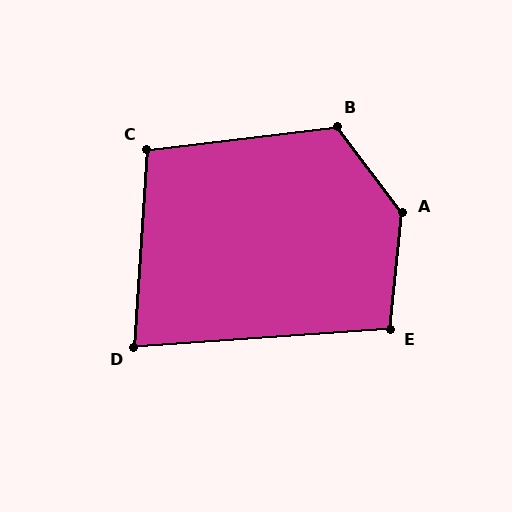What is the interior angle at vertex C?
Approximately 101 degrees (obtuse).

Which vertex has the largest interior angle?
A, at approximately 137 degrees.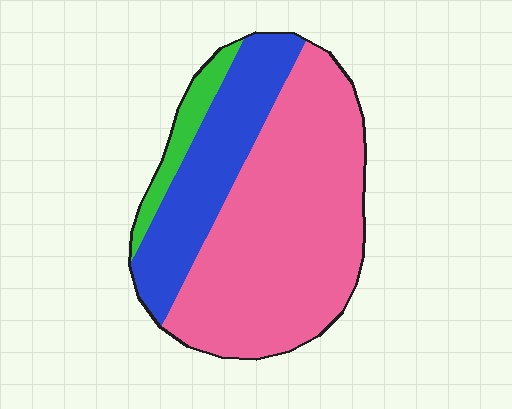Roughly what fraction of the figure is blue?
Blue covers about 30% of the figure.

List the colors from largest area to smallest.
From largest to smallest: pink, blue, green.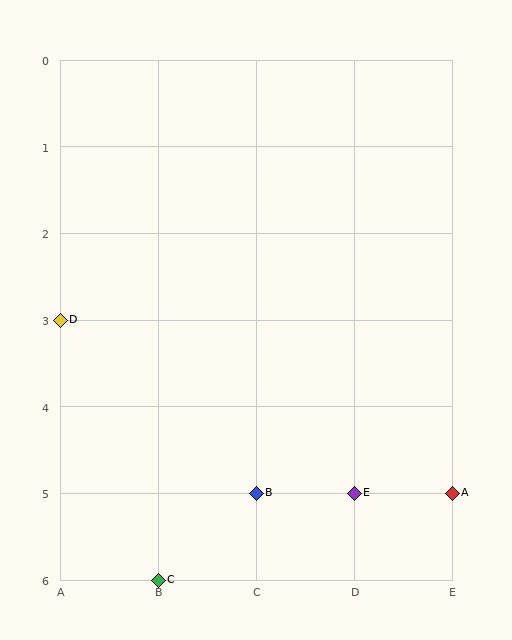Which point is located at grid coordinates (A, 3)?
Point D is at (A, 3).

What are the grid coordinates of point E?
Point E is at grid coordinates (D, 5).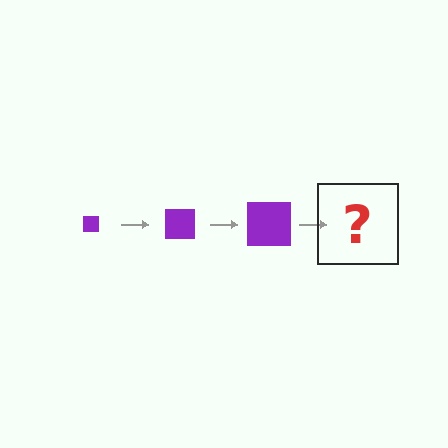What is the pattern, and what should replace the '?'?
The pattern is that the square gets progressively larger each step. The '?' should be a purple square, larger than the previous one.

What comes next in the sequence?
The next element should be a purple square, larger than the previous one.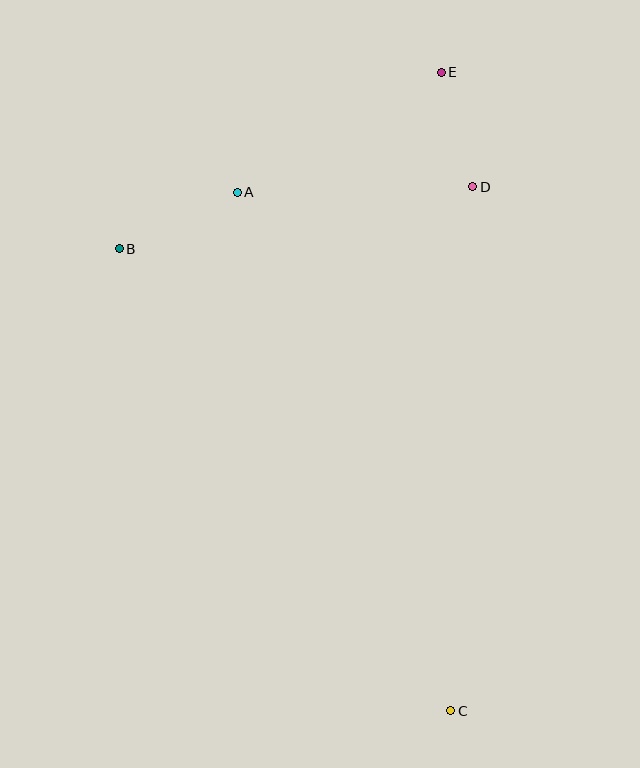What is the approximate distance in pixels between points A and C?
The distance between A and C is approximately 561 pixels.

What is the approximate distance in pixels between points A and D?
The distance between A and D is approximately 236 pixels.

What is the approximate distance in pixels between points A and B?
The distance between A and B is approximately 131 pixels.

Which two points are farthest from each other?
Points C and E are farthest from each other.